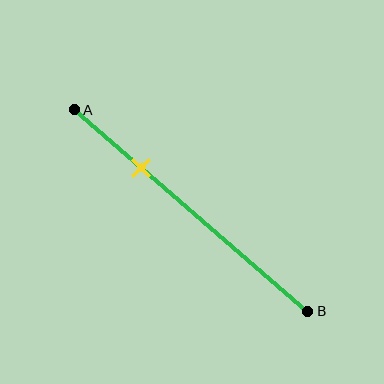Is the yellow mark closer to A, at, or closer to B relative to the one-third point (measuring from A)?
The yellow mark is closer to point A than the one-third point of segment AB.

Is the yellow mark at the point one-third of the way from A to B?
No, the mark is at about 30% from A, not at the 33% one-third point.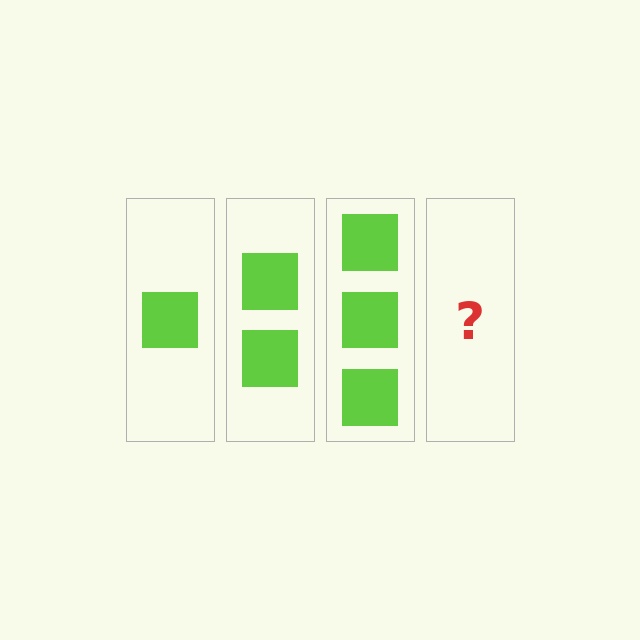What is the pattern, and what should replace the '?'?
The pattern is that each step adds one more square. The '?' should be 4 squares.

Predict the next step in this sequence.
The next step is 4 squares.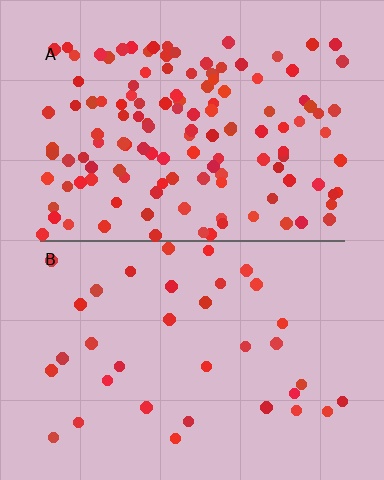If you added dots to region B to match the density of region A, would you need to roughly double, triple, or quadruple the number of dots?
Approximately quadruple.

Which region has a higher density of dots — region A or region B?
A (the top).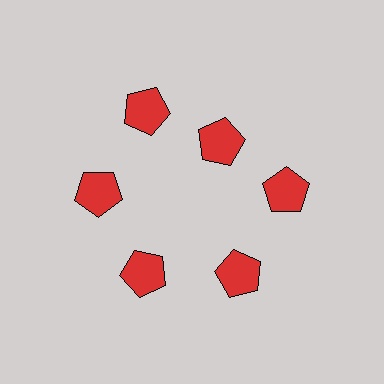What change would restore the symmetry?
The symmetry would be restored by moving it outward, back onto the ring so that all 6 pentagons sit at equal angles and equal distance from the center.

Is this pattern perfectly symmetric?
No. The 6 red pentagons are arranged in a ring, but one element near the 1 o'clock position is pulled inward toward the center, breaking the 6-fold rotational symmetry.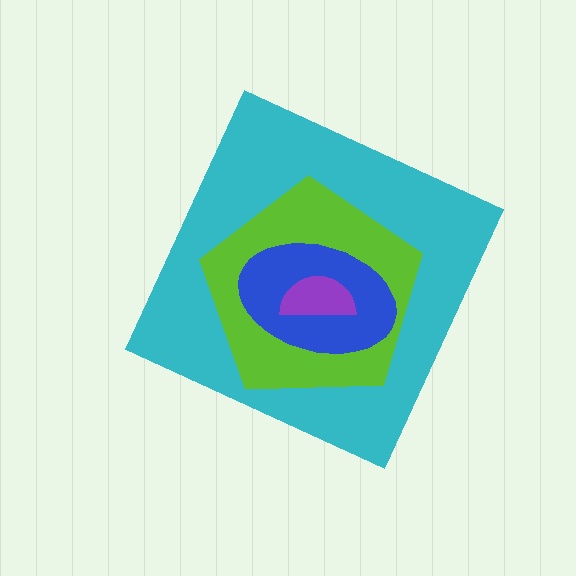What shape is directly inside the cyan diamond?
The lime pentagon.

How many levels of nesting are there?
4.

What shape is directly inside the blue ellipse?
The purple semicircle.